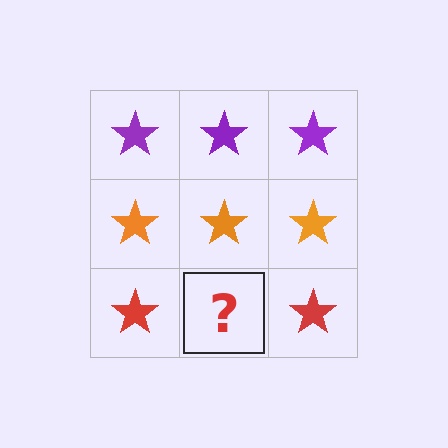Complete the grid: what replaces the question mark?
The question mark should be replaced with a red star.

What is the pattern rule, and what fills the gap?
The rule is that each row has a consistent color. The gap should be filled with a red star.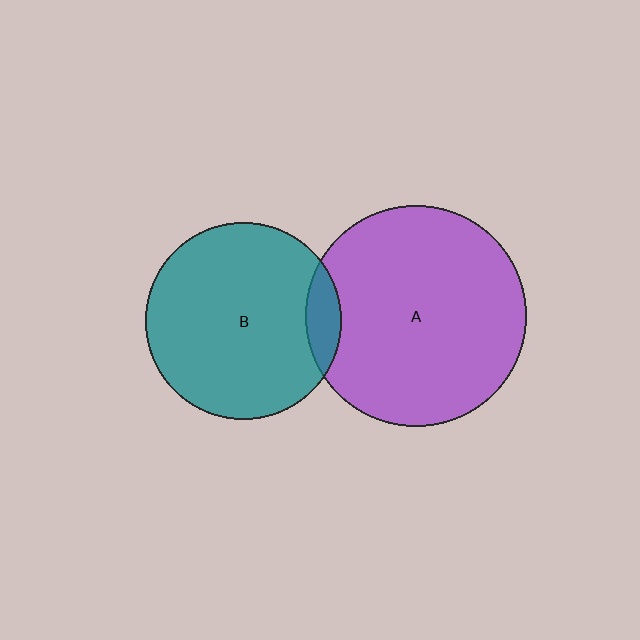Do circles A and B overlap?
Yes.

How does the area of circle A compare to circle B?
Approximately 1.3 times.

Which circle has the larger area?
Circle A (purple).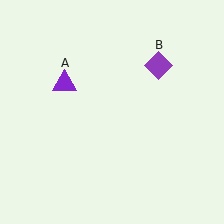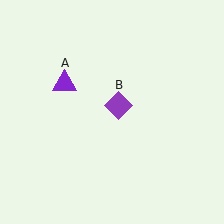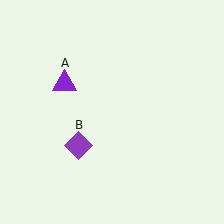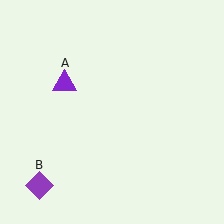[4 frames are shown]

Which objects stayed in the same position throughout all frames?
Purple triangle (object A) remained stationary.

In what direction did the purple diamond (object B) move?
The purple diamond (object B) moved down and to the left.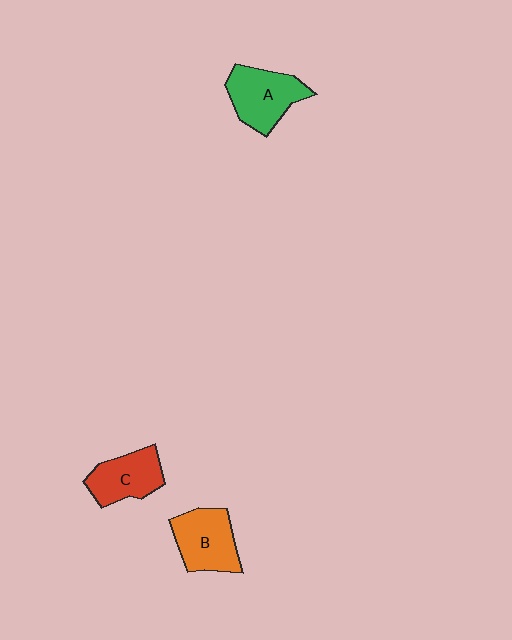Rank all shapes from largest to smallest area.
From largest to smallest: A (green), B (orange), C (red).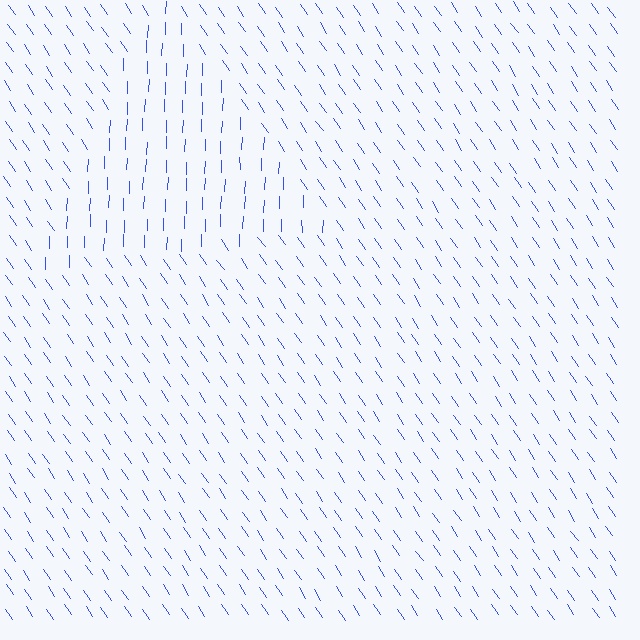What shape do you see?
I see a triangle.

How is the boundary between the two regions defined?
The boundary is defined purely by a change in line orientation (approximately 36 degrees difference). All lines are the same color and thickness.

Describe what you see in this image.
The image is filled with small blue line segments. A triangle region in the image has lines oriented differently from the surrounding lines, creating a visible texture boundary.